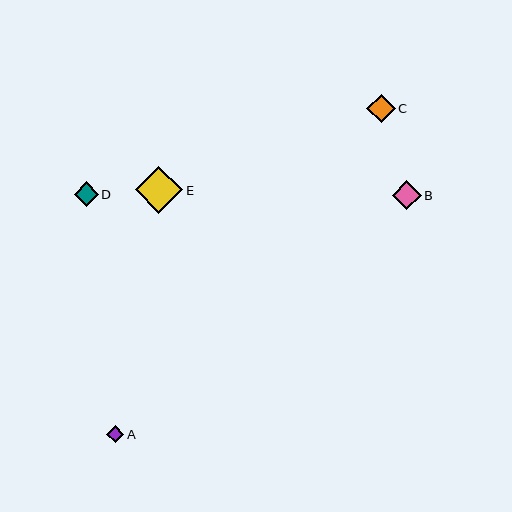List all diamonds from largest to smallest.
From largest to smallest: E, B, C, D, A.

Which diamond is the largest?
Diamond E is the largest with a size of approximately 47 pixels.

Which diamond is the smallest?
Diamond A is the smallest with a size of approximately 17 pixels.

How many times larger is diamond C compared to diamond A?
Diamond C is approximately 1.7 times the size of diamond A.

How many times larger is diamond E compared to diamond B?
Diamond E is approximately 1.6 times the size of diamond B.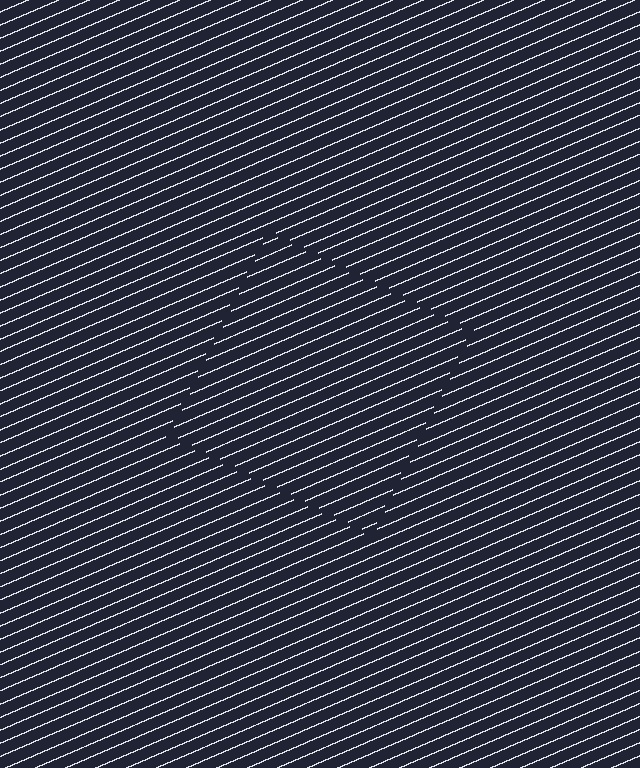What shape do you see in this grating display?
An illusory square. The interior of the shape contains the same grating, shifted by half a period — the contour is defined by the phase discontinuity where line-ends from the inner and outer gratings abut.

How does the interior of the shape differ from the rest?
The interior of the shape contains the same grating, shifted by half a period — the contour is defined by the phase discontinuity where line-ends from the inner and outer gratings abut.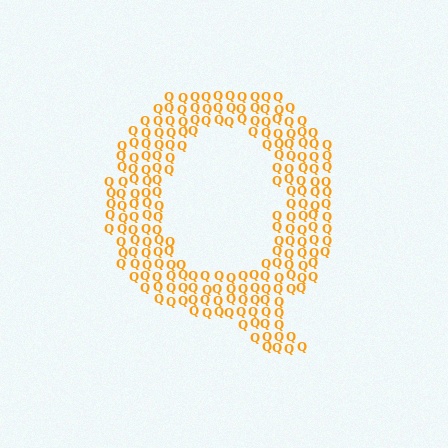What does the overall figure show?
The overall figure shows the letter Q.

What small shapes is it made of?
It is made of small letter Q's.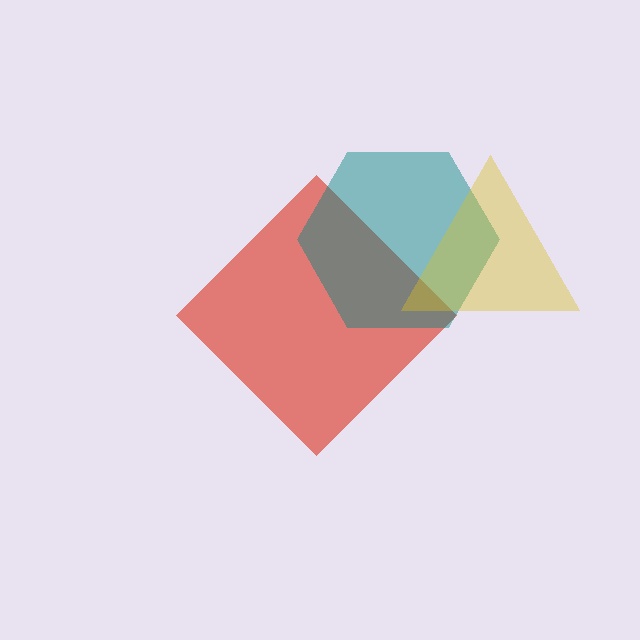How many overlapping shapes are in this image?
There are 3 overlapping shapes in the image.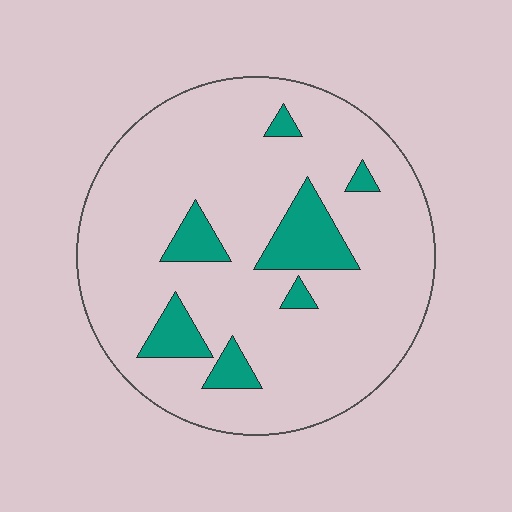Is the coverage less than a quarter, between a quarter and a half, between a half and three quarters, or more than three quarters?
Less than a quarter.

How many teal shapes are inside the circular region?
7.